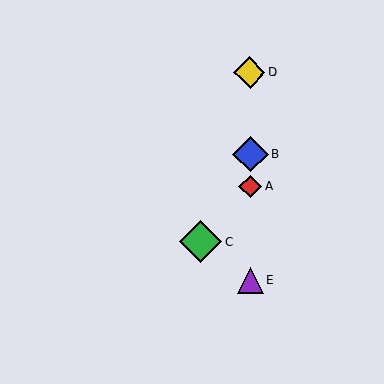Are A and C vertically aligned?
No, A is at x≈250 and C is at x≈201.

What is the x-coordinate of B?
Object B is at x≈250.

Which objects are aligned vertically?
Objects A, B, D, E are aligned vertically.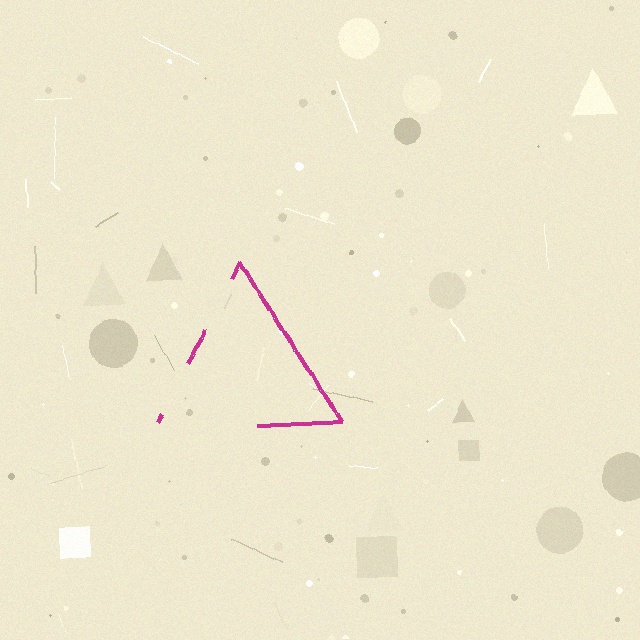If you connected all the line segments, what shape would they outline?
They would outline a triangle.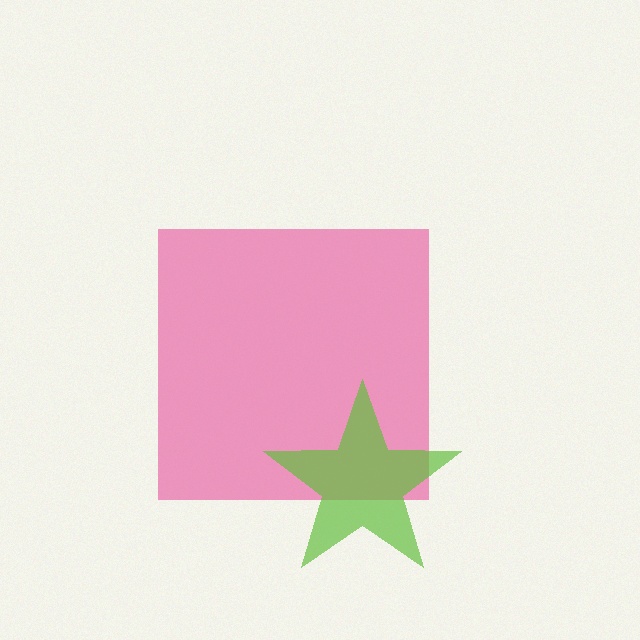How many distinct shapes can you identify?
There are 2 distinct shapes: a pink square, a lime star.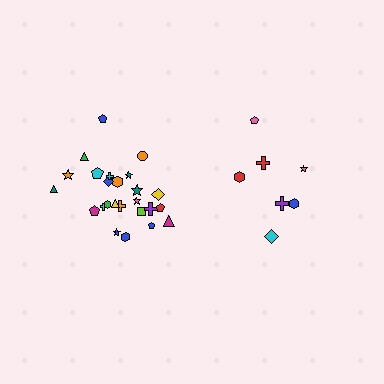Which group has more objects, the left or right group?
The left group.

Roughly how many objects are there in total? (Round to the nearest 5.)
Roughly 30 objects in total.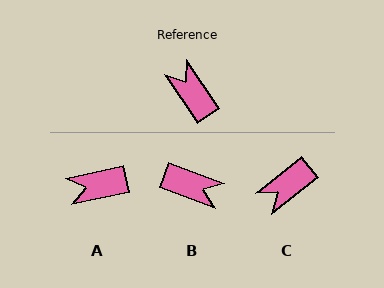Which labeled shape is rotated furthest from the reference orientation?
B, about 144 degrees away.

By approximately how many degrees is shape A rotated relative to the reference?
Approximately 68 degrees counter-clockwise.